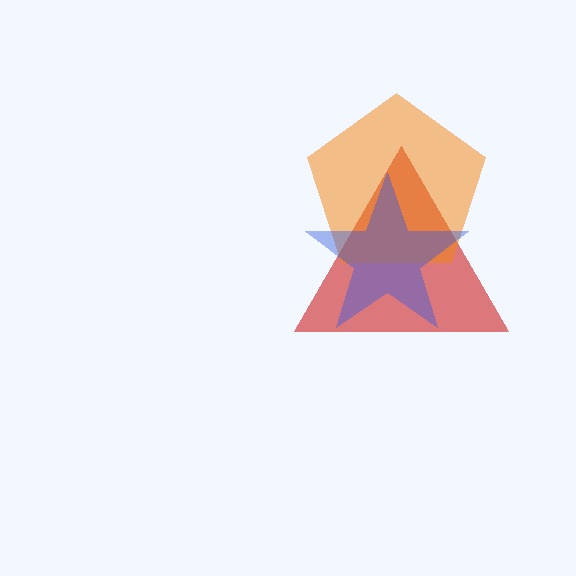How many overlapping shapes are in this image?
There are 3 overlapping shapes in the image.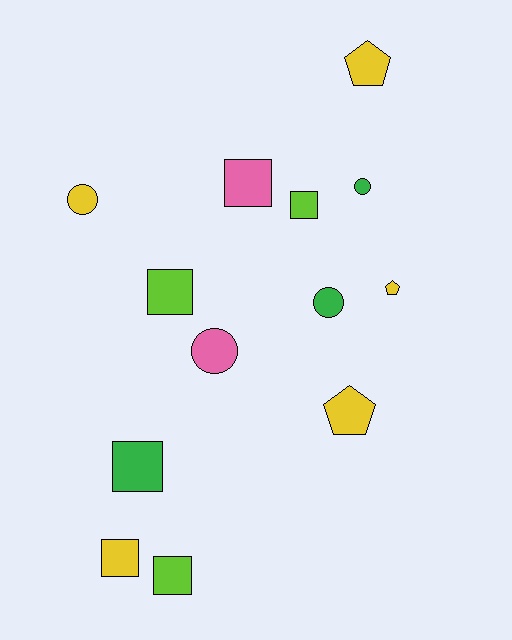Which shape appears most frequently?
Square, with 6 objects.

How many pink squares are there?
There is 1 pink square.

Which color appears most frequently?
Yellow, with 5 objects.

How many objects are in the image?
There are 13 objects.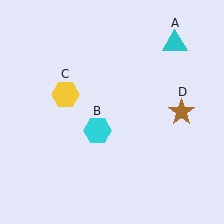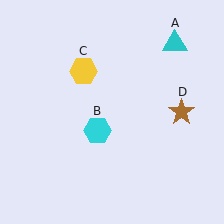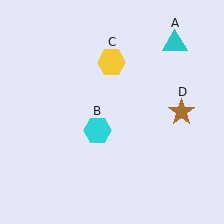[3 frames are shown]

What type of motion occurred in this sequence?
The yellow hexagon (object C) rotated clockwise around the center of the scene.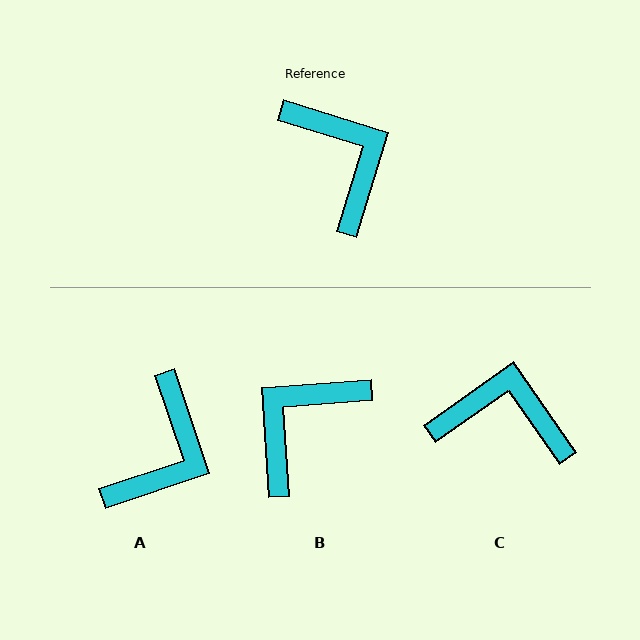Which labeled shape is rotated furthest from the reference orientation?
B, about 111 degrees away.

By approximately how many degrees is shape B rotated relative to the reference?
Approximately 111 degrees counter-clockwise.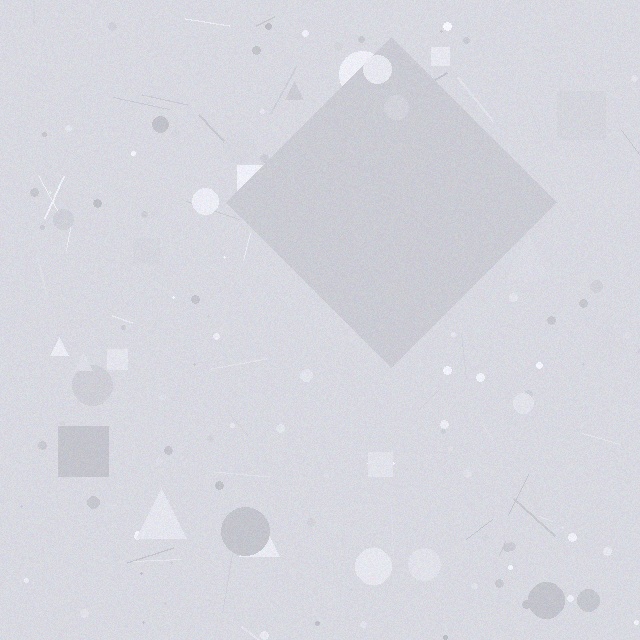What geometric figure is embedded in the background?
A diamond is embedded in the background.